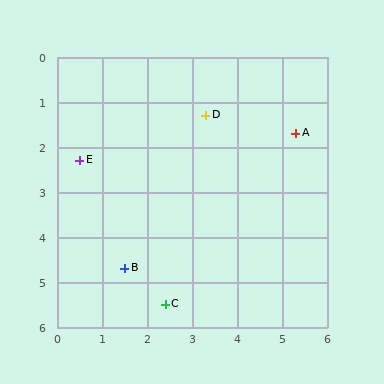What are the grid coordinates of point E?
Point E is at approximately (0.5, 2.3).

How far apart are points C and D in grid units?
Points C and D are about 4.3 grid units apart.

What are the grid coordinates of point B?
Point B is at approximately (1.5, 4.7).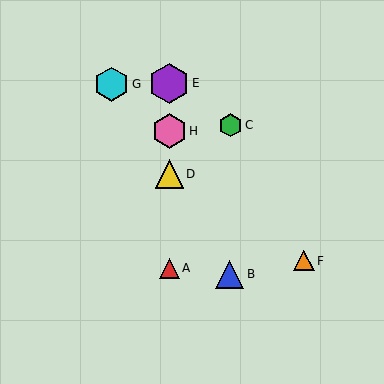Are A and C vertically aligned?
No, A is at x≈169 and C is at x≈231.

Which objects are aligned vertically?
Objects A, D, E, H are aligned vertically.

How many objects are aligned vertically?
4 objects (A, D, E, H) are aligned vertically.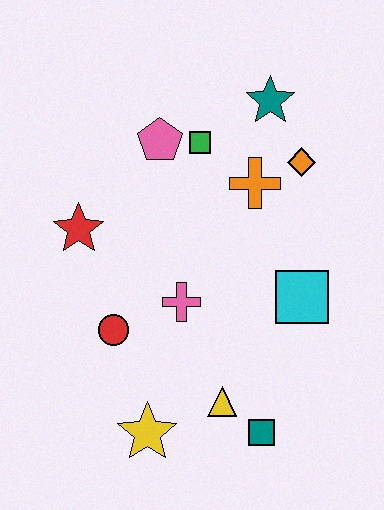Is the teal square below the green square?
Yes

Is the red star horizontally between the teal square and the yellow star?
No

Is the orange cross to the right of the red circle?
Yes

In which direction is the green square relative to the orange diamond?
The green square is to the left of the orange diamond.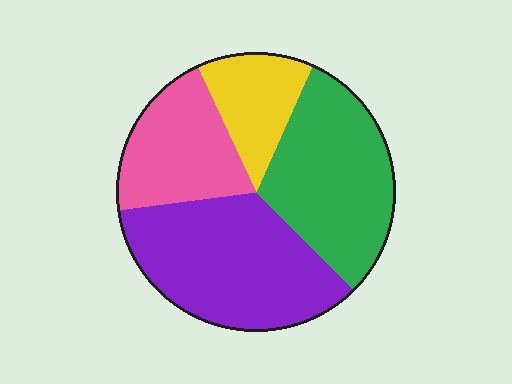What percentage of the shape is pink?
Pink covers roughly 20% of the shape.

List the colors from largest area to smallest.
From largest to smallest: purple, green, pink, yellow.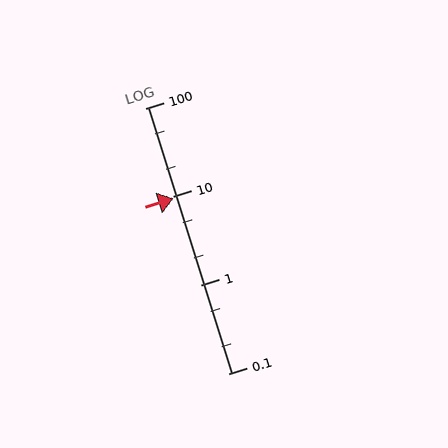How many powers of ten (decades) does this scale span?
The scale spans 3 decades, from 0.1 to 100.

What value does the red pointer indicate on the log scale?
The pointer indicates approximately 9.6.